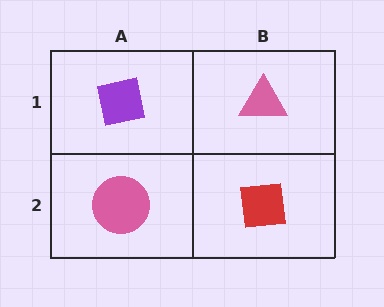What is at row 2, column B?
A red square.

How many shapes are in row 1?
2 shapes.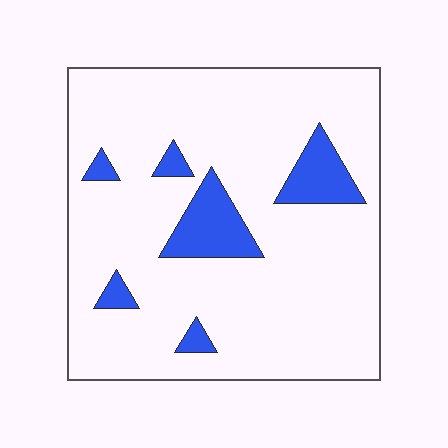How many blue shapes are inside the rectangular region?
6.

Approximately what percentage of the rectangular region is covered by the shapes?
Approximately 10%.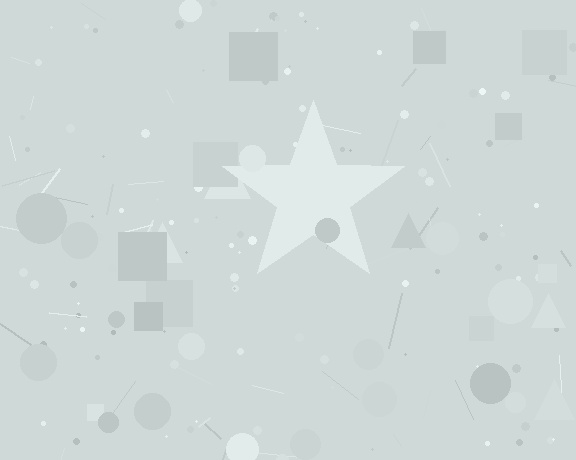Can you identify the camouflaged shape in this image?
The camouflaged shape is a star.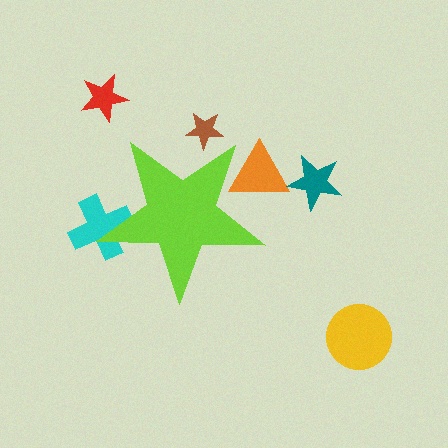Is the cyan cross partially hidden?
Yes, the cyan cross is partially hidden behind the lime star.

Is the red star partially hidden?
No, the red star is fully visible.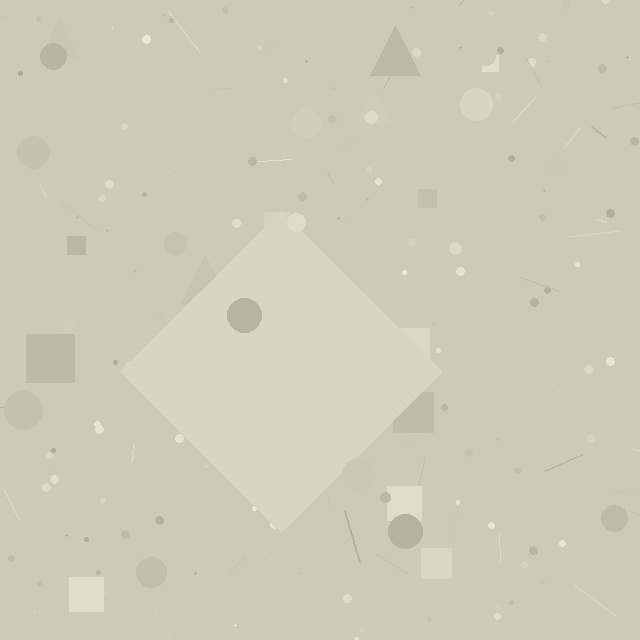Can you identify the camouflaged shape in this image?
The camouflaged shape is a diamond.